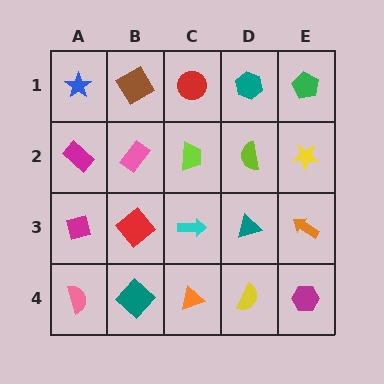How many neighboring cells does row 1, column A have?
2.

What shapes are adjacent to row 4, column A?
A magenta square (row 3, column A), a teal diamond (row 4, column B).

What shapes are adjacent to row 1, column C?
A lime trapezoid (row 2, column C), a brown diamond (row 1, column B), a teal hexagon (row 1, column D).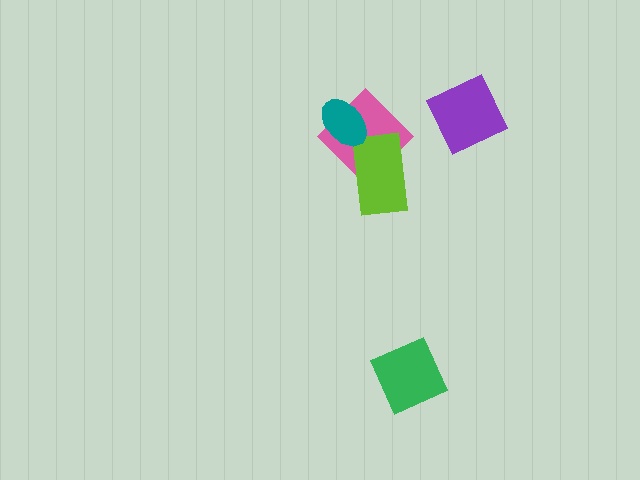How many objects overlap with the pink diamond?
2 objects overlap with the pink diamond.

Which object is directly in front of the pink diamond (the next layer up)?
The lime rectangle is directly in front of the pink diamond.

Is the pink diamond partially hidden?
Yes, it is partially covered by another shape.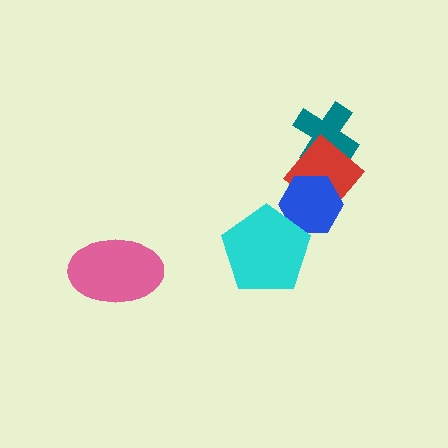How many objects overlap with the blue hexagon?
2 objects overlap with the blue hexagon.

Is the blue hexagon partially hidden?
Yes, it is partially covered by another shape.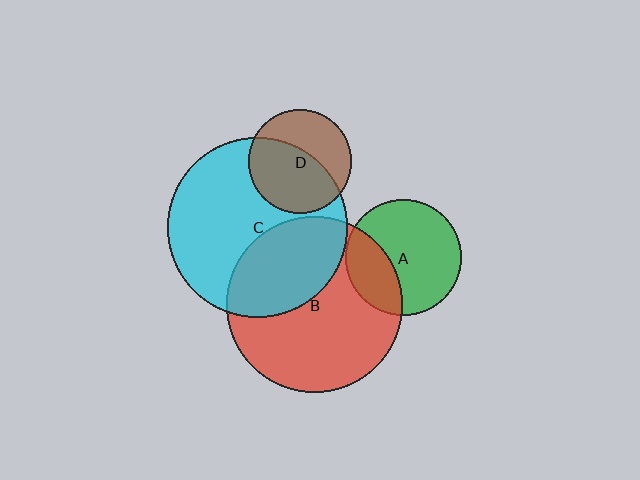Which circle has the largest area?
Circle C (cyan).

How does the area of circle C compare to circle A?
Approximately 2.4 times.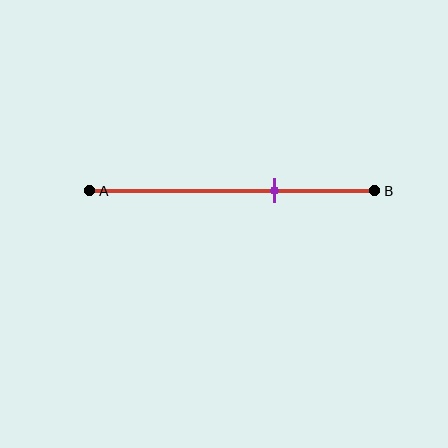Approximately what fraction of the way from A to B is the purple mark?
The purple mark is approximately 65% of the way from A to B.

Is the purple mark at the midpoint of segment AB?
No, the mark is at about 65% from A, not at the 50% midpoint.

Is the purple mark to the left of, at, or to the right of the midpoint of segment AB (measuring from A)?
The purple mark is to the right of the midpoint of segment AB.